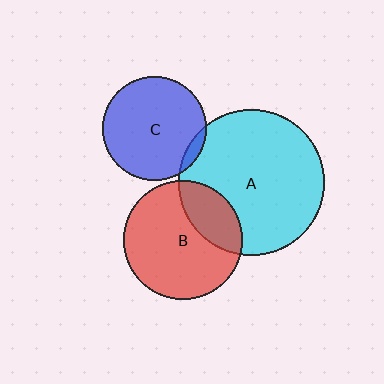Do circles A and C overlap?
Yes.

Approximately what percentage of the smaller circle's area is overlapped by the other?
Approximately 5%.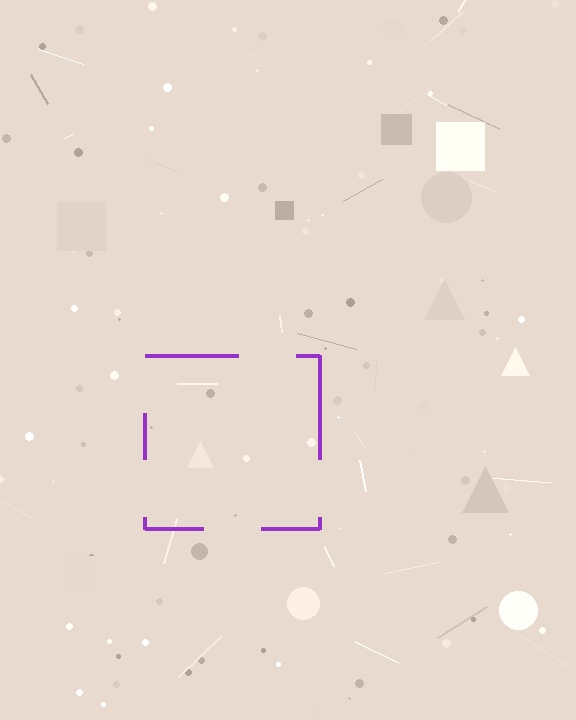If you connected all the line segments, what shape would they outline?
They would outline a square.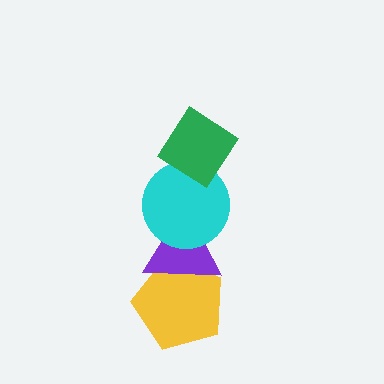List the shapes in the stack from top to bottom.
From top to bottom: the green diamond, the cyan circle, the purple triangle, the yellow pentagon.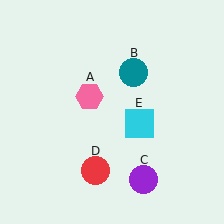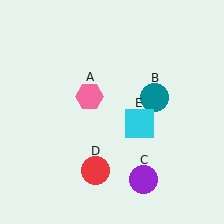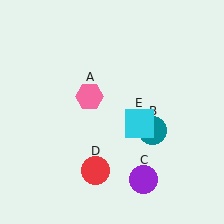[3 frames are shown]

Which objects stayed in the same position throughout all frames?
Pink hexagon (object A) and purple circle (object C) and red circle (object D) and cyan square (object E) remained stationary.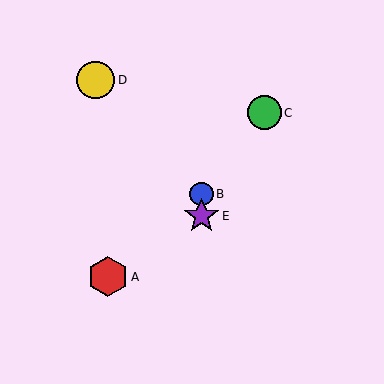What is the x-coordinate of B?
Object B is at x≈202.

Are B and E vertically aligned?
Yes, both are at x≈202.